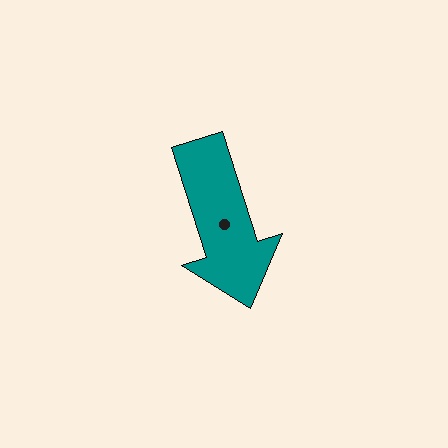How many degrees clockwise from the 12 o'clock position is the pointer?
Approximately 163 degrees.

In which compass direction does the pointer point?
South.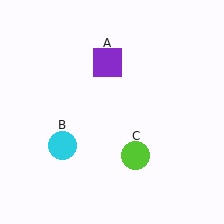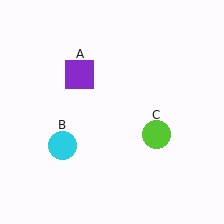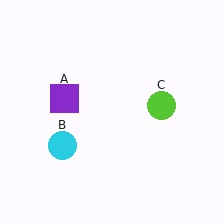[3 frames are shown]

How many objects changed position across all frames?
2 objects changed position: purple square (object A), lime circle (object C).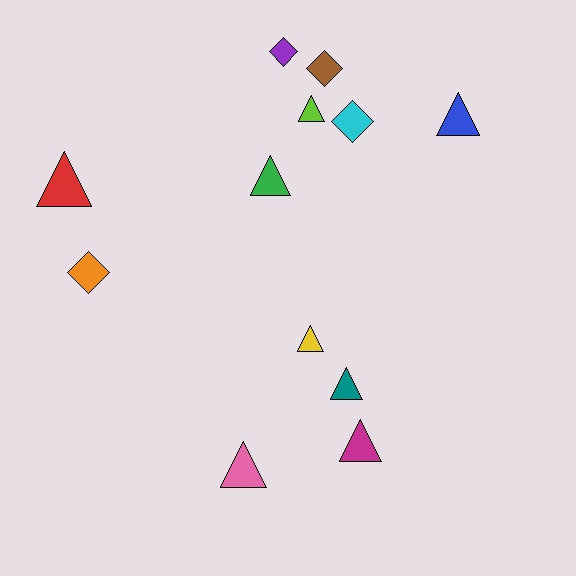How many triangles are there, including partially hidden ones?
There are 8 triangles.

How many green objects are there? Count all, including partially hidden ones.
There is 1 green object.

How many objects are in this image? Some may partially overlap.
There are 12 objects.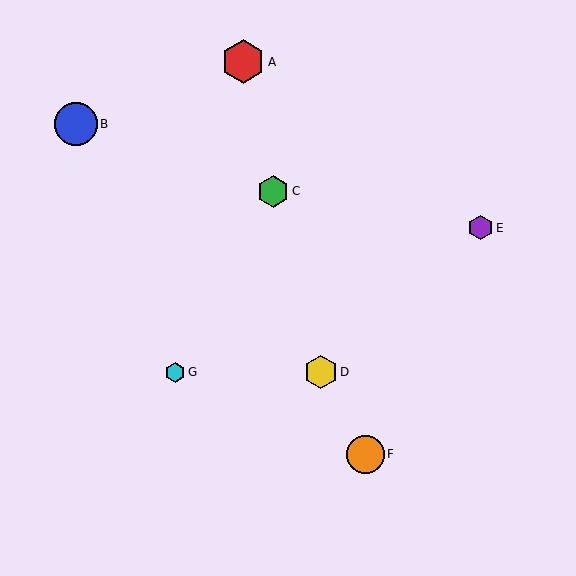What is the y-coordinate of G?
Object G is at y≈372.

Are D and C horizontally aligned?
No, D is at y≈372 and C is at y≈191.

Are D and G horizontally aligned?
Yes, both are at y≈372.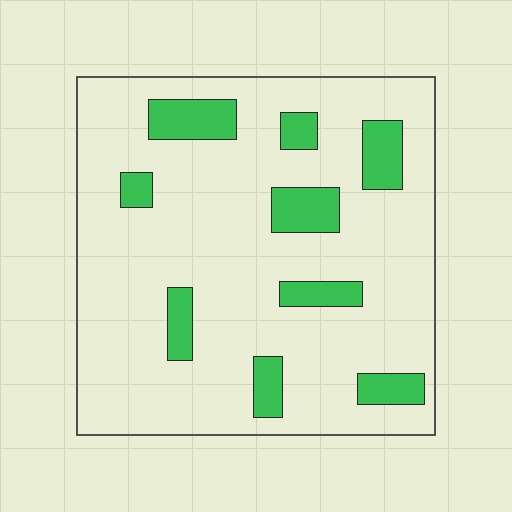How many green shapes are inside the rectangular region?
9.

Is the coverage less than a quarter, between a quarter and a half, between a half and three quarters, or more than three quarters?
Less than a quarter.